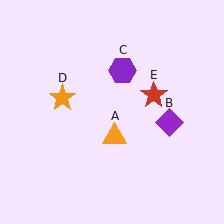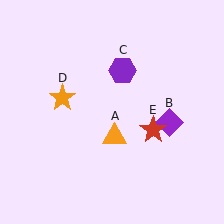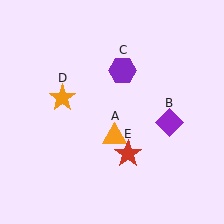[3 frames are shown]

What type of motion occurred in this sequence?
The red star (object E) rotated clockwise around the center of the scene.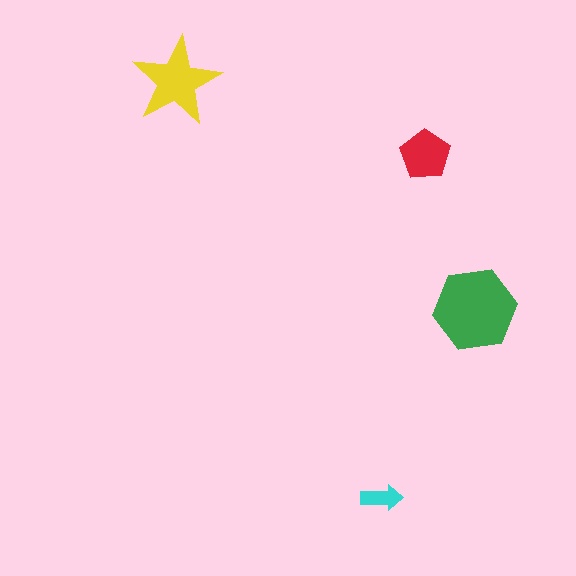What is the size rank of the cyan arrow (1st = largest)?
4th.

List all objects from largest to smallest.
The green hexagon, the yellow star, the red pentagon, the cyan arrow.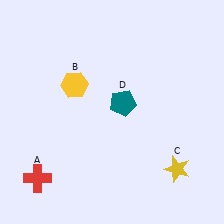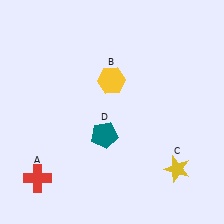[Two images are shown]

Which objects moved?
The objects that moved are: the yellow hexagon (B), the teal pentagon (D).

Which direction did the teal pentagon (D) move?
The teal pentagon (D) moved down.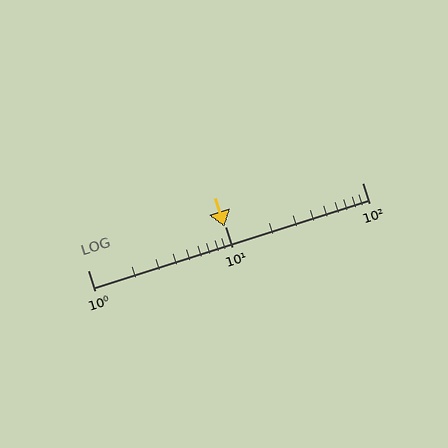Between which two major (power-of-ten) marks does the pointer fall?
The pointer is between 1 and 10.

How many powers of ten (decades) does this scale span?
The scale spans 2 decades, from 1 to 100.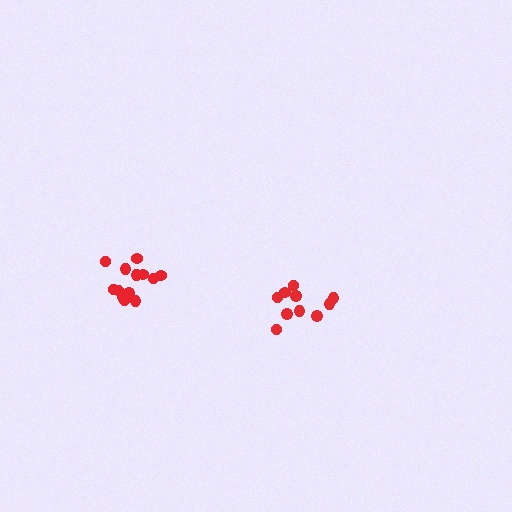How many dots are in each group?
Group 1: 13 dots, Group 2: 10 dots (23 total).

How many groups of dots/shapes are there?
There are 2 groups.